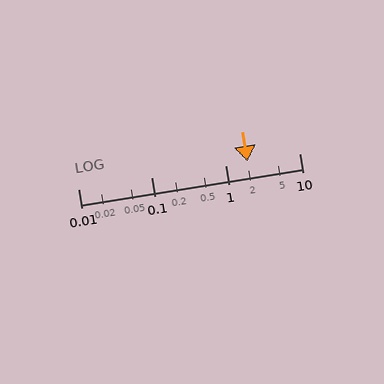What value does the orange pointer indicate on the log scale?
The pointer indicates approximately 2.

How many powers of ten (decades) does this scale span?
The scale spans 3 decades, from 0.01 to 10.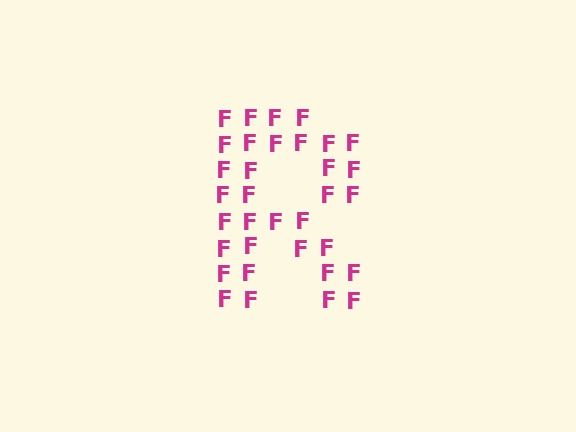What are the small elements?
The small elements are letter F's.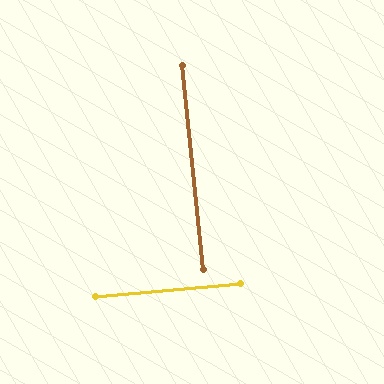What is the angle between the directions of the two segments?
Approximately 89 degrees.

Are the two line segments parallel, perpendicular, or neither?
Perpendicular — they meet at approximately 89°.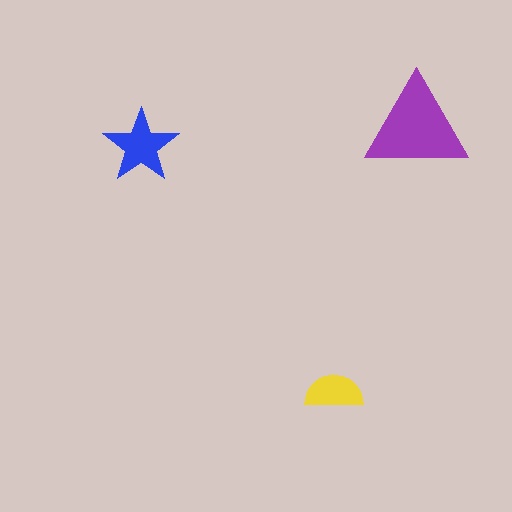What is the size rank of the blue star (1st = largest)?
2nd.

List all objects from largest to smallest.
The purple triangle, the blue star, the yellow semicircle.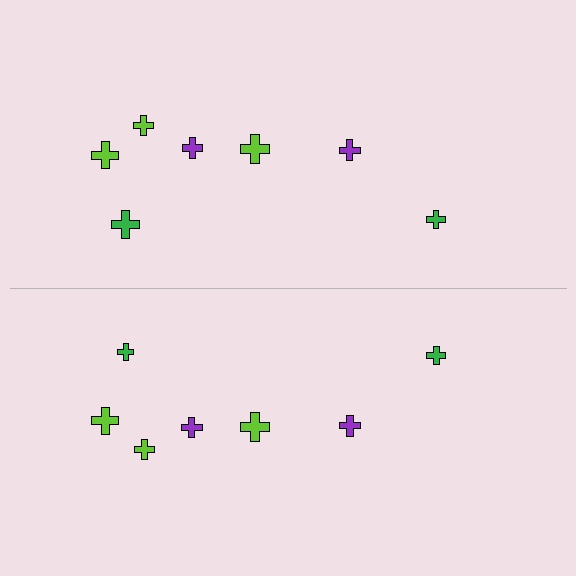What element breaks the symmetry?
The green cross on the bottom side has a different size than its mirror counterpart.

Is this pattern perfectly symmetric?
No, the pattern is not perfectly symmetric. The green cross on the bottom side has a different size than its mirror counterpart.